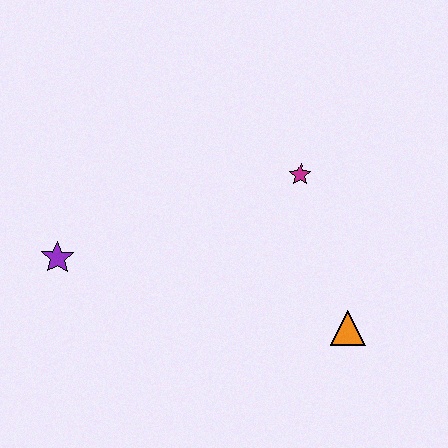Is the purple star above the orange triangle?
Yes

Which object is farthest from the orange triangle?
The purple star is farthest from the orange triangle.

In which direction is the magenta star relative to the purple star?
The magenta star is to the right of the purple star.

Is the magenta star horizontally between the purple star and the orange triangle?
Yes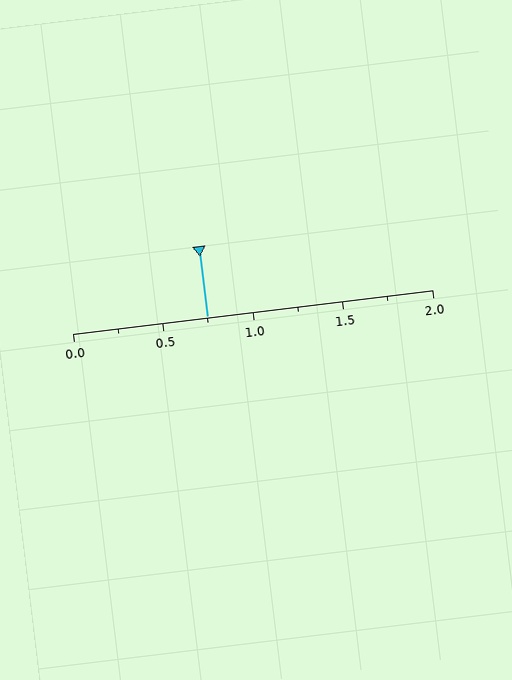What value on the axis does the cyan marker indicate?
The marker indicates approximately 0.75.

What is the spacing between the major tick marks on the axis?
The major ticks are spaced 0.5 apart.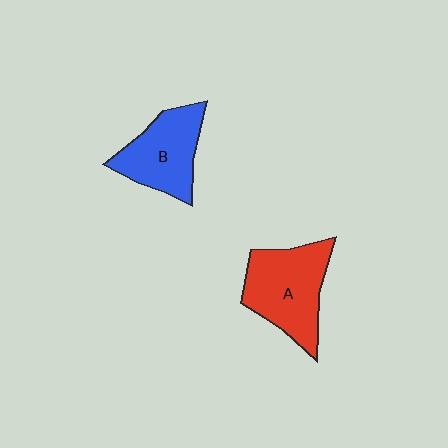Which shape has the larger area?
Shape A (red).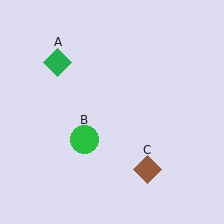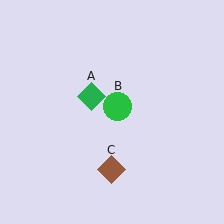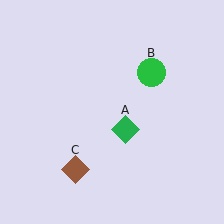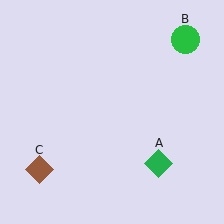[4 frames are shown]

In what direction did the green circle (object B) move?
The green circle (object B) moved up and to the right.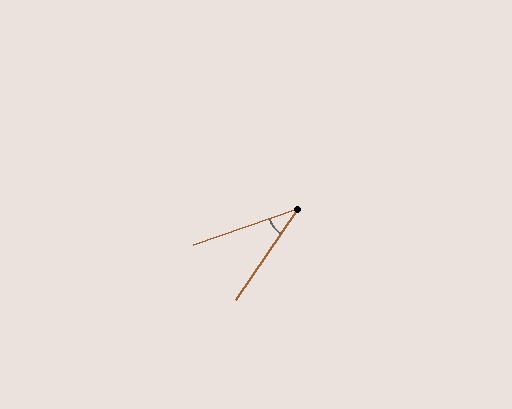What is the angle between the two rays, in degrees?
Approximately 37 degrees.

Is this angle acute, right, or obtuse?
It is acute.